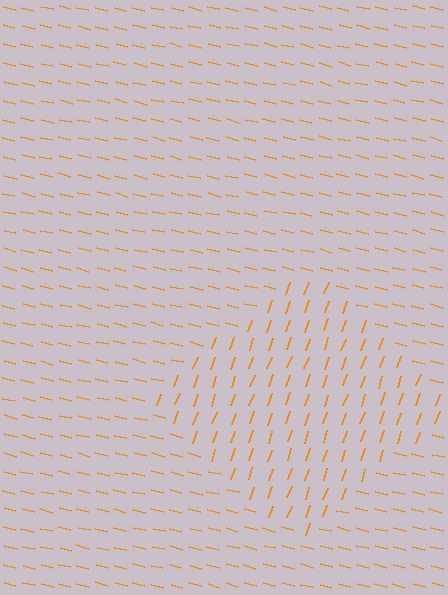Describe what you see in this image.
The image is filled with small orange line segments. A diamond region in the image has lines oriented differently from the surrounding lines, creating a visible texture boundary.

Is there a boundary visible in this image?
Yes, there is a texture boundary formed by a change in line orientation.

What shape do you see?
I see a diamond.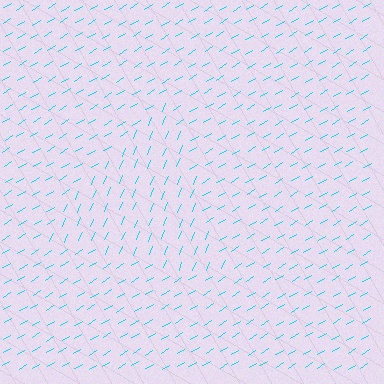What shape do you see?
I see a triangle.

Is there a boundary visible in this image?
Yes, there is a texture boundary formed by a change in line orientation.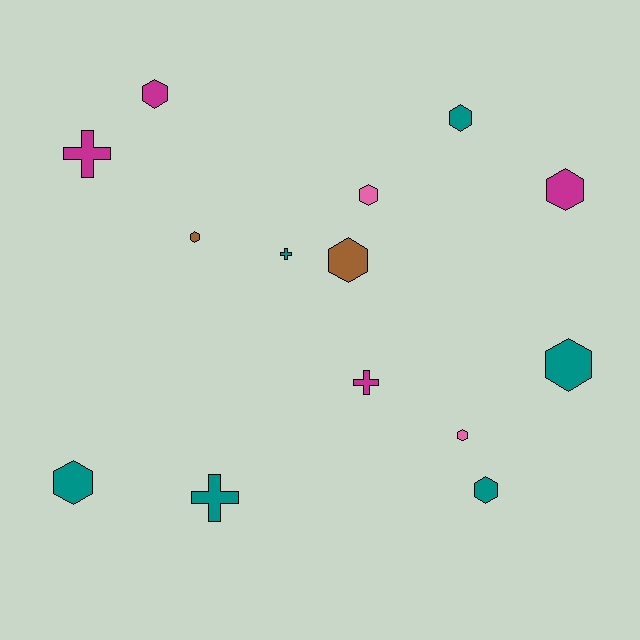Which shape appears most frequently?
Hexagon, with 10 objects.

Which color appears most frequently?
Teal, with 6 objects.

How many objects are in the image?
There are 14 objects.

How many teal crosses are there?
There are 2 teal crosses.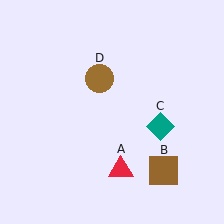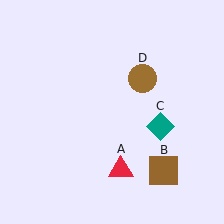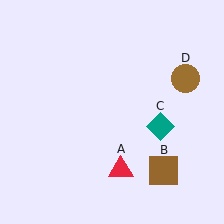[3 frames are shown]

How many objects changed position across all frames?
1 object changed position: brown circle (object D).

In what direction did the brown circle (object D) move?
The brown circle (object D) moved right.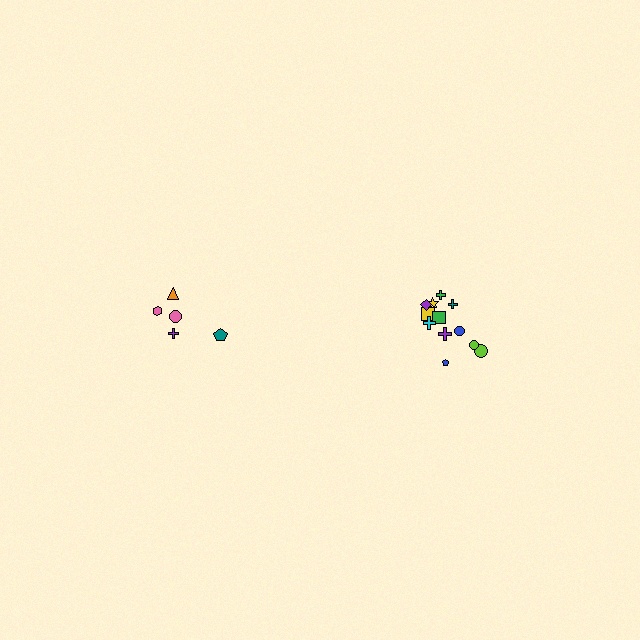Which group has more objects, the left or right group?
The right group.